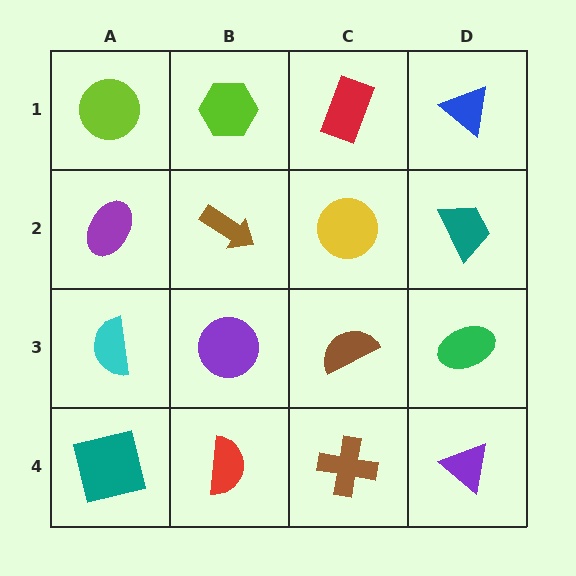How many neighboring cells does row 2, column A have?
3.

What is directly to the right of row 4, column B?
A brown cross.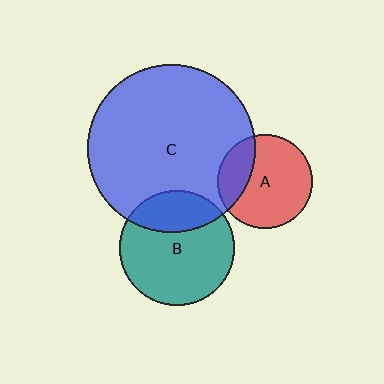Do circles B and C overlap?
Yes.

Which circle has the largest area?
Circle C (blue).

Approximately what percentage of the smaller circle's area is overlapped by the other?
Approximately 30%.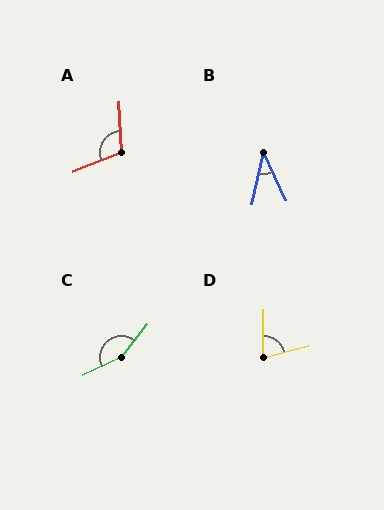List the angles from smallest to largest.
B (38°), D (74°), A (109°), C (153°).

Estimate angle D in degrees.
Approximately 74 degrees.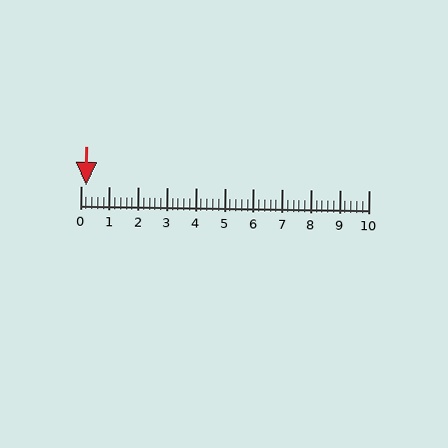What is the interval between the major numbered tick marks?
The major tick marks are spaced 1 units apart.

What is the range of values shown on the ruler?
The ruler shows values from 0 to 10.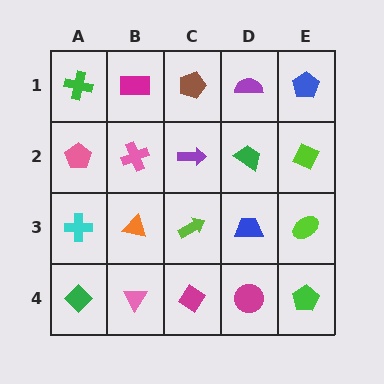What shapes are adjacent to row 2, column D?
A purple semicircle (row 1, column D), a blue trapezoid (row 3, column D), a purple arrow (row 2, column C), a lime diamond (row 2, column E).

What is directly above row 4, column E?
A lime ellipse.